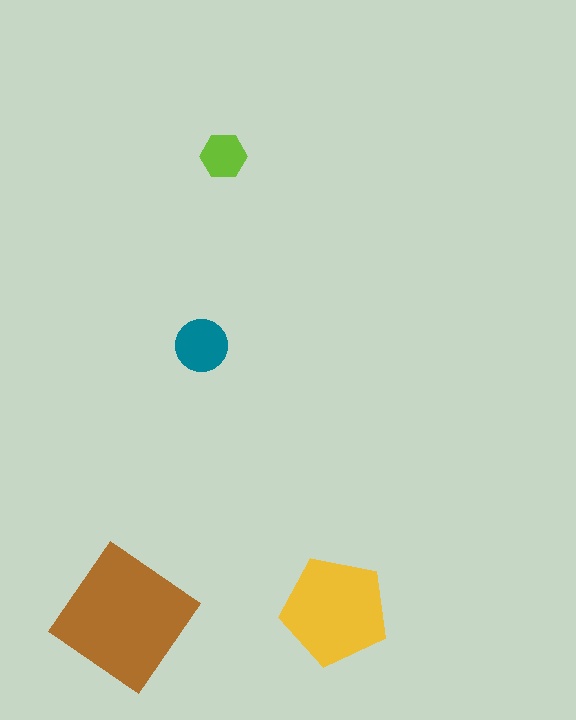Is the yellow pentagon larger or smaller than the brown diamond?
Smaller.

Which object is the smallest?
The lime hexagon.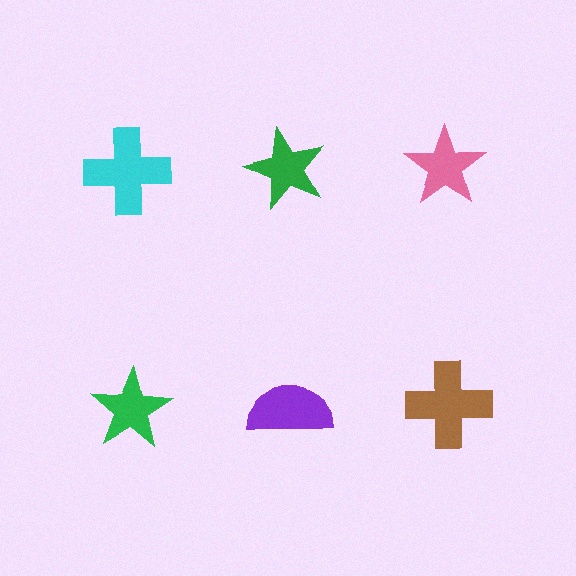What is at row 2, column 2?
A purple semicircle.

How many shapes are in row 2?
3 shapes.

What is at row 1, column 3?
A pink star.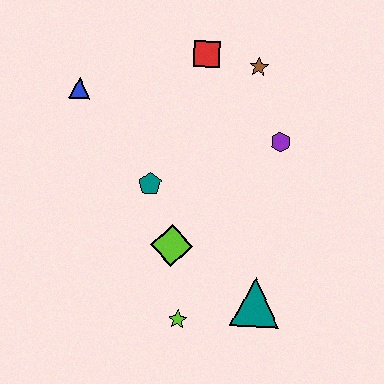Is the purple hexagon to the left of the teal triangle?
No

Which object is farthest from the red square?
The lime star is farthest from the red square.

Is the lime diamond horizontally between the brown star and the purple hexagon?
No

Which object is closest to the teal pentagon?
The lime diamond is closest to the teal pentagon.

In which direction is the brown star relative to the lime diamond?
The brown star is above the lime diamond.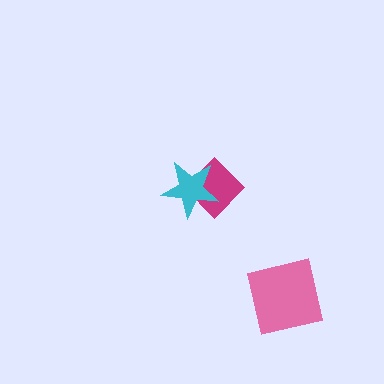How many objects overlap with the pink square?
0 objects overlap with the pink square.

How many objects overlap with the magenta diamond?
1 object overlaps with the magenta diamond.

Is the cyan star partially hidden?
No, no other shape covers it.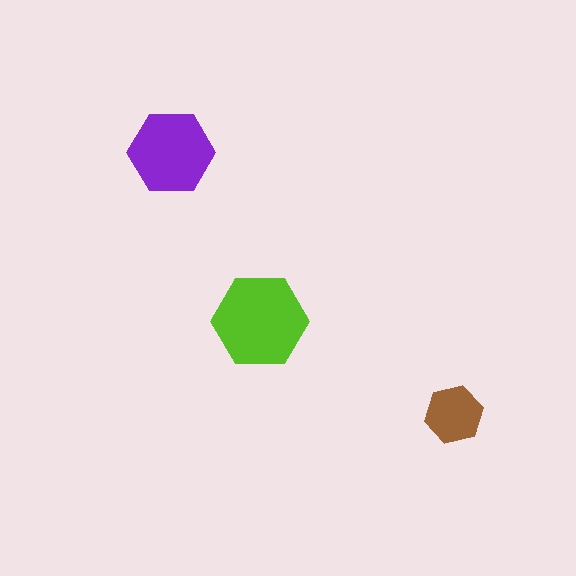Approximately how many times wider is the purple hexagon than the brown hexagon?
About 1.5 times wider.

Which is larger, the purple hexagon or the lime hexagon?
The lime one.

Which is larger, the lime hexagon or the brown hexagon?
The lime one.